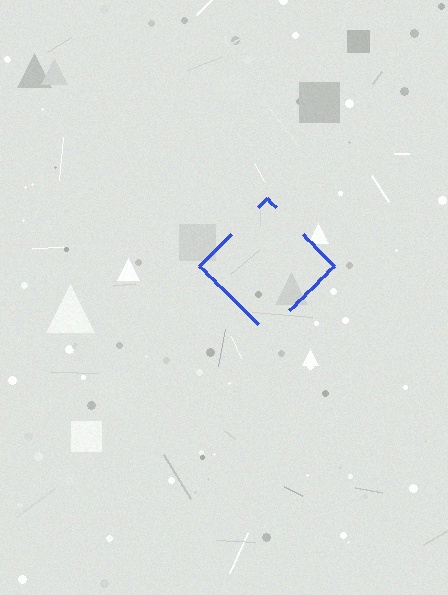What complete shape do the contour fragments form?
The contour fragments form a diamond.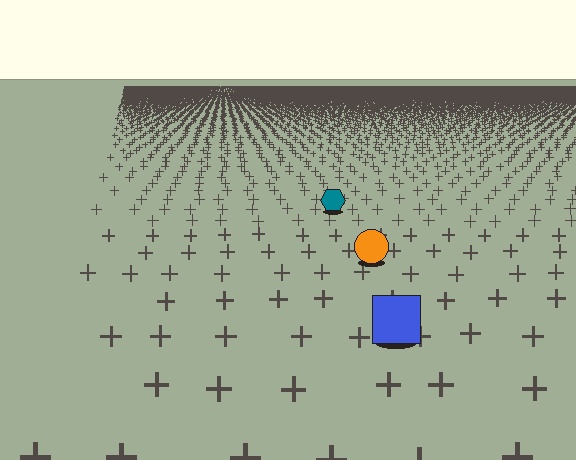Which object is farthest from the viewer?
The teal hexagon is farthest from the viewer. It appears smaller and the ground texture around it is denser.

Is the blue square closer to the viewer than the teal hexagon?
Yes. The blue square is closer — you can tell from the texture gradient: the ground texture is coarser near it.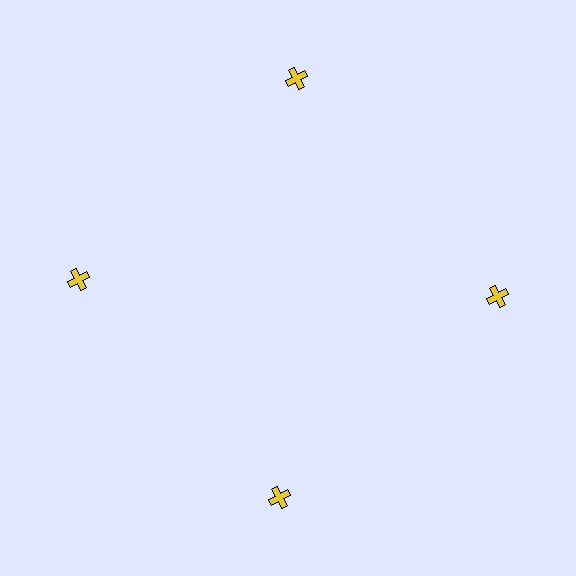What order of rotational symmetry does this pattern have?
This pattern has 4-fold rotational symmetry.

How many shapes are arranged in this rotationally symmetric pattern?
There are 4 shapes, arranged in 4 groups of 1.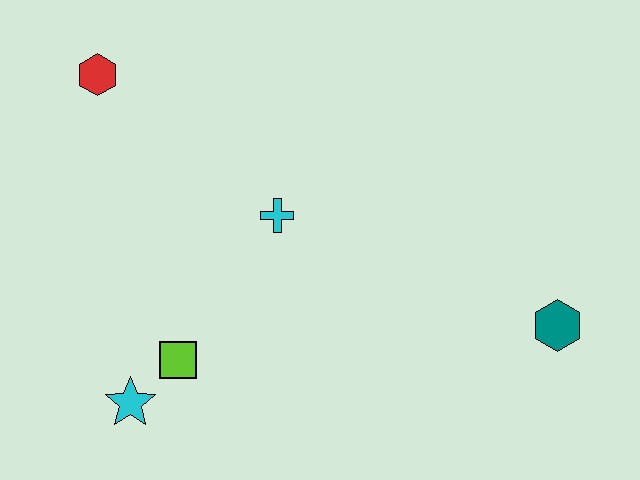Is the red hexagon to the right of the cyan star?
No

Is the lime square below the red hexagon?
Yes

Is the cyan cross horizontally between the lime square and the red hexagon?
No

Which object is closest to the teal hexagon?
The cyan cross is closest to the teal hexagon.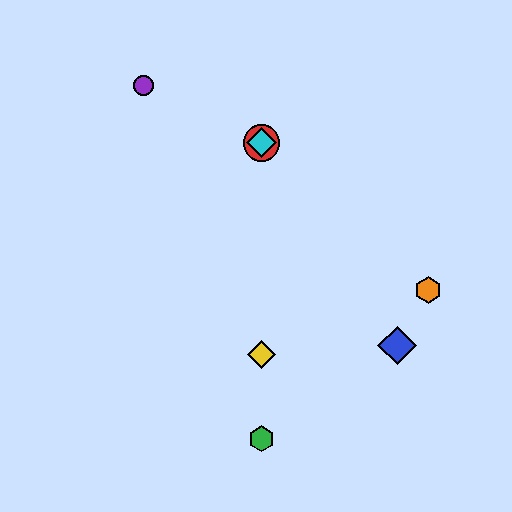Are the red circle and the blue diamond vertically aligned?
No, the red circle is at x≈262 and the blue diamond is at x≈397.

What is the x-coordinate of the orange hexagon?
The orange hexagon is at x≈428.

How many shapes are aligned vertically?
4 shapes (the red circle, the green hexagon, the yellow diamond, the cyan diamond) are aligned vertically.